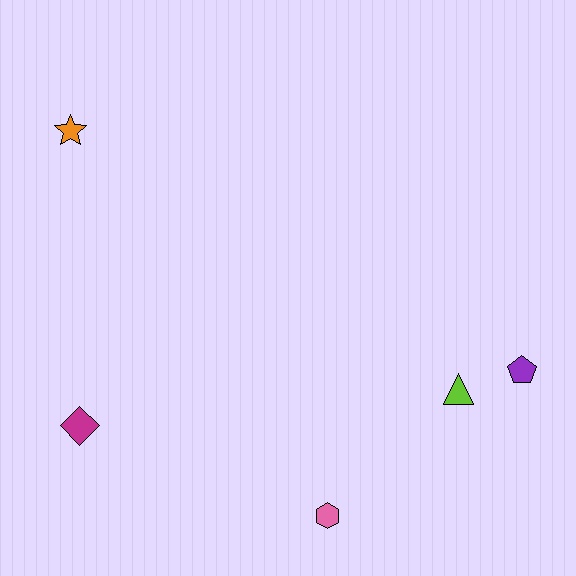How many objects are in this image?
There are 5 objects.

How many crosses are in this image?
There are no crosses.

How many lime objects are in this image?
There is 1 lime object.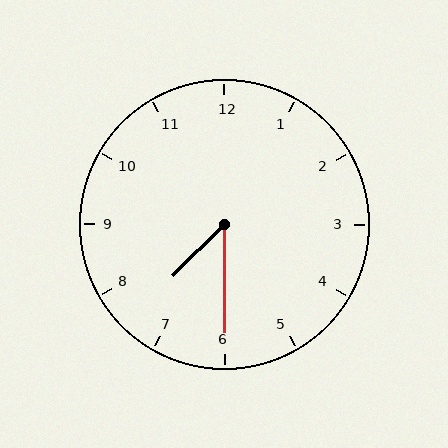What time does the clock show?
7:30.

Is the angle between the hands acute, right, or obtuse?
It is acute.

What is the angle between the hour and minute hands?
Approximately 45 degrees.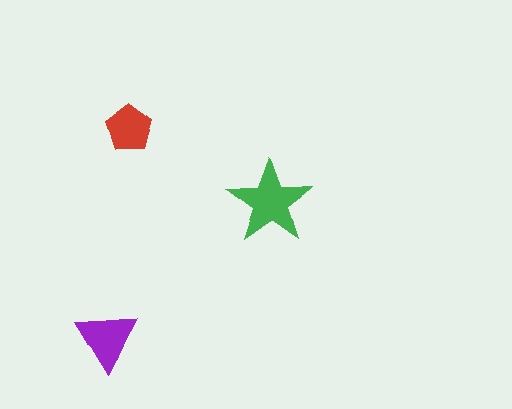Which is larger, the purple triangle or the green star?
The green star.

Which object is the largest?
The green star.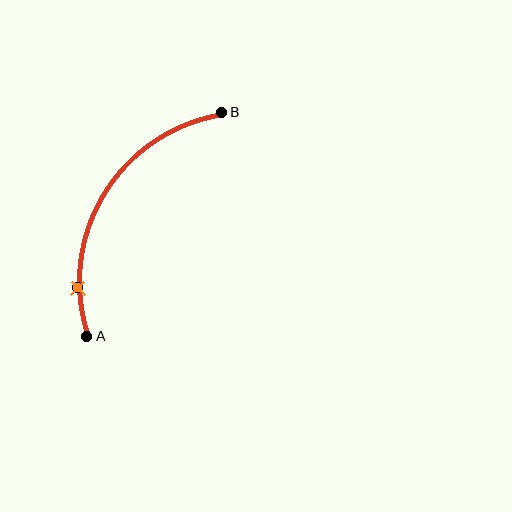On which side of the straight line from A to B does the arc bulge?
The arc bulges to the left of the straight line connecting A and B.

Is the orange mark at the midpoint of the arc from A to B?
No. The orange mark lies on the arc but is closer to endpoint A. The arc midpoint would be at the point on the curve equidistant along the arc from both A and B.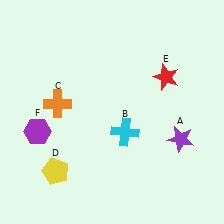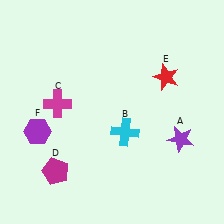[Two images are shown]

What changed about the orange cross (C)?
In Image 1, C is orange. In Image 2, it changed to magenta.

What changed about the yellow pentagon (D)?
In Image 1, D is yellow. In Image 2, it changed to magenta.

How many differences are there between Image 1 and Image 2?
There are 2 differences between the two images.